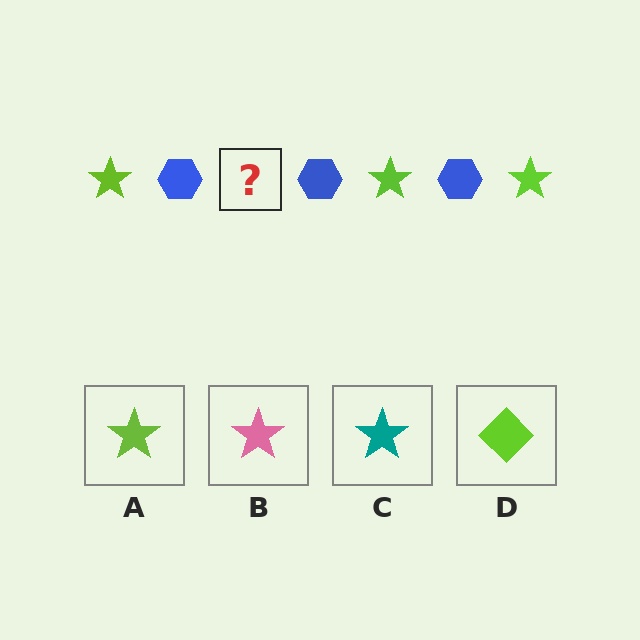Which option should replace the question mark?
Option A.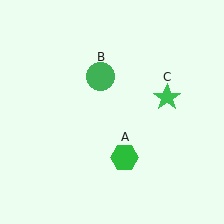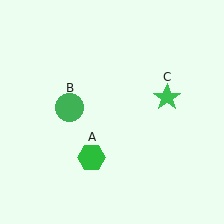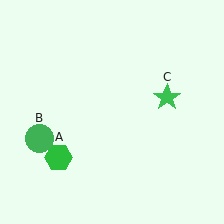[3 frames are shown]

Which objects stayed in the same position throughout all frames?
Green star (object C) remained stationary.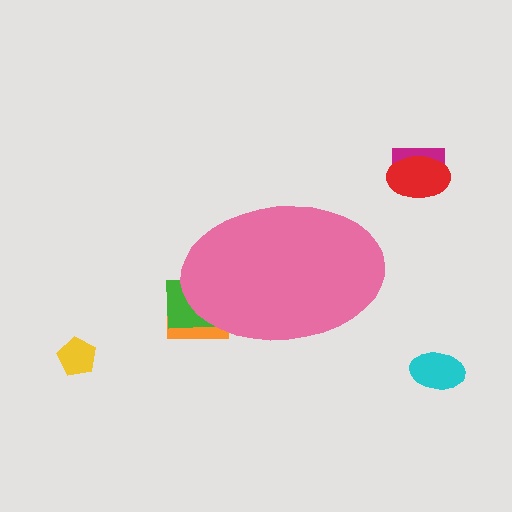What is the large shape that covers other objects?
A pink ellipse.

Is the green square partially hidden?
Yes, the green square is partially hidden behind the pink ellipse.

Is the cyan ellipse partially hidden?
No, the cyan ellipse is fully visible.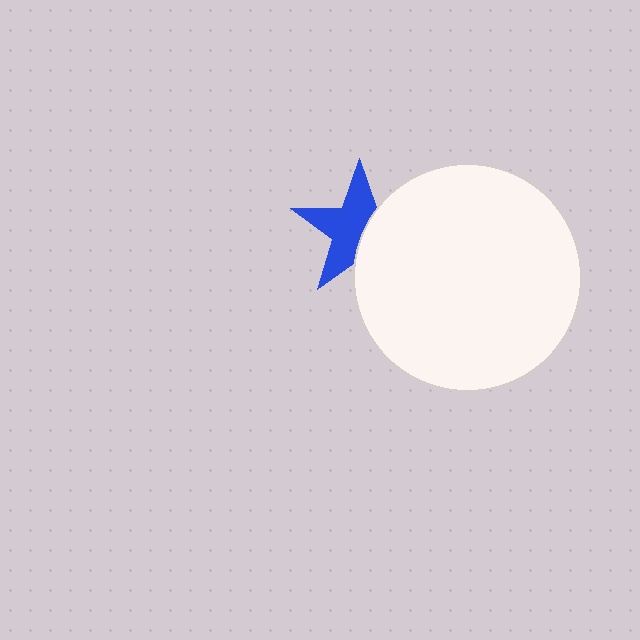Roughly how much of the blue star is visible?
About half of it is visible (roughly 59%).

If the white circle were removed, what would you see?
You would see the complete blue star.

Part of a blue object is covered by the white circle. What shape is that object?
It is a star.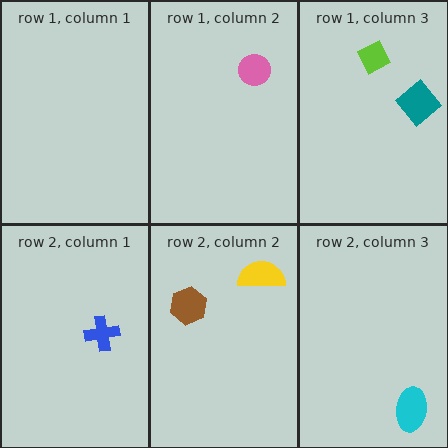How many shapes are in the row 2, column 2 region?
2.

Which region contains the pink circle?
The row 1, column 2 region.